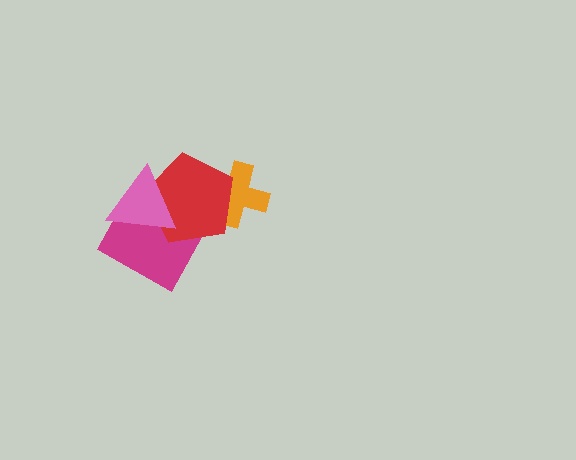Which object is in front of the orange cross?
The red pentagon is in front of the orange cross.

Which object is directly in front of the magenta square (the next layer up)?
The red pentagon is directly in front of the magenta square.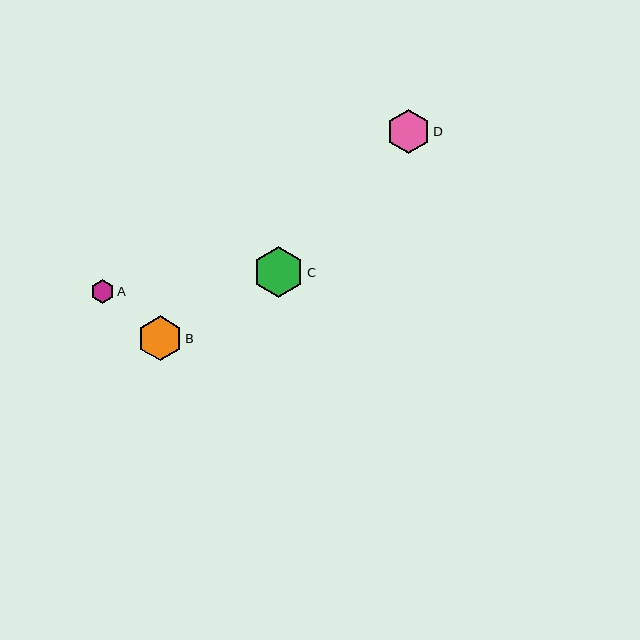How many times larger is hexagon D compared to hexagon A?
Hexagon D is approximately 1.9 times the size of hexagon A.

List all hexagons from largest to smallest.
From largest to smallest: C, B, D, A.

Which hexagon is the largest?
Hexagon C is the largest with a size of approximately 51 pixels.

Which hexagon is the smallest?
Hexagon A is the smallest with a size of approximately 24 pixels.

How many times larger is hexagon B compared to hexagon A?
Hexagon B is approximately 1.9 times the size of hexagon A.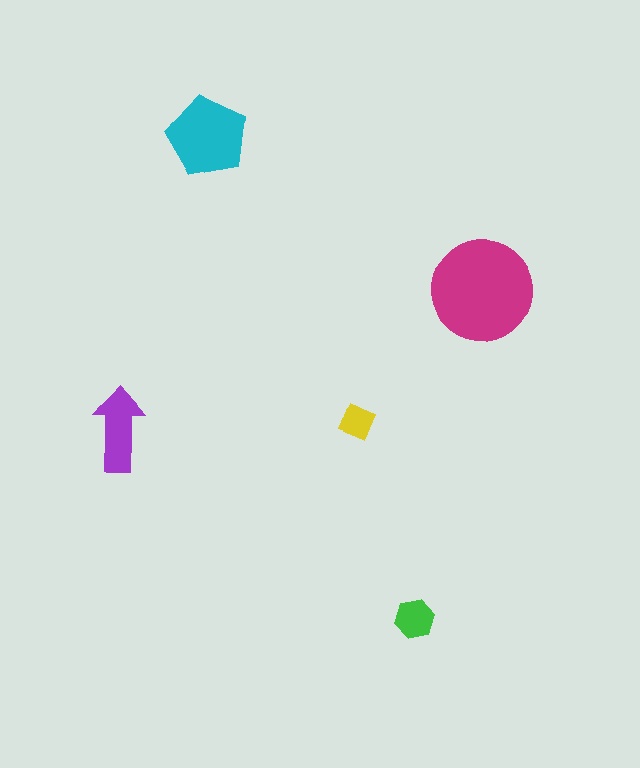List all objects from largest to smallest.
The magenta circle, the cyan pentagon, the purple arrow, the green hexagon, the yellow diamond.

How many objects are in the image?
There are 5 objects in the image.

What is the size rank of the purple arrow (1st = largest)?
3rd.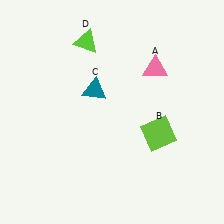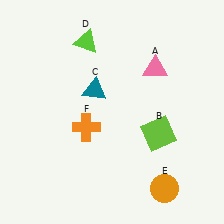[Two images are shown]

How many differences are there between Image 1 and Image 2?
There are 2 differences between the two images.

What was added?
An orange circle (E), an orange cross (F) were added in Image 2.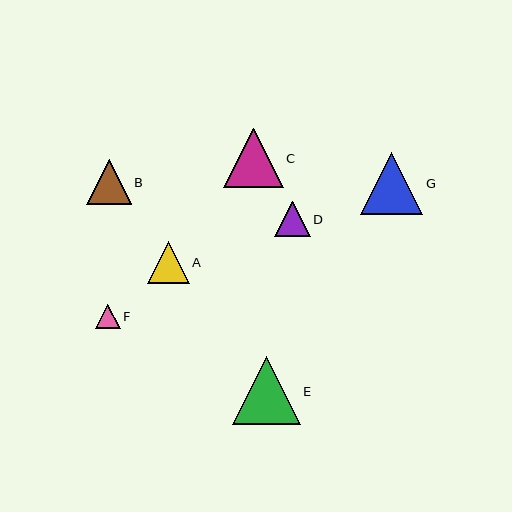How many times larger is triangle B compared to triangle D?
Triangle B is approximately 1.3 times the size of triangle D.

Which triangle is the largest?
Triangle E is the largest with a size of approximately 68 pixels.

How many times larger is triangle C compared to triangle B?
Triangle C is approximately 1.3 times the size of triangle B.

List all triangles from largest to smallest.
From largest to smallest: E, G, C, B, A, D, F.